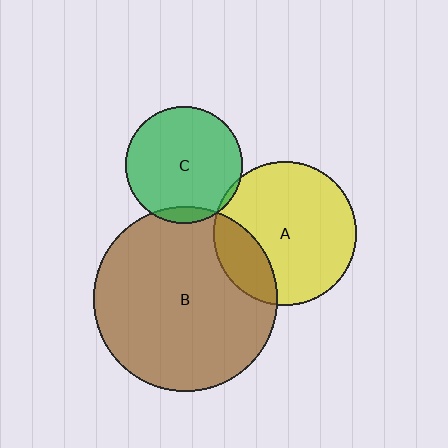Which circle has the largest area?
Circle B (brown).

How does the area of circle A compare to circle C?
Approximately 1.5 times.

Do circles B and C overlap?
Yes.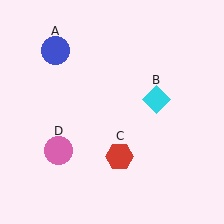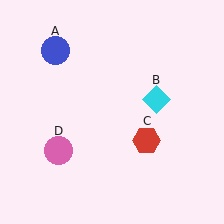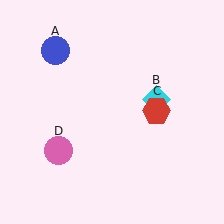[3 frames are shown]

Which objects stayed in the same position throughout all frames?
Blue circle (object A) and cyan diamond (object B) and pink circle (object D) remained stationary.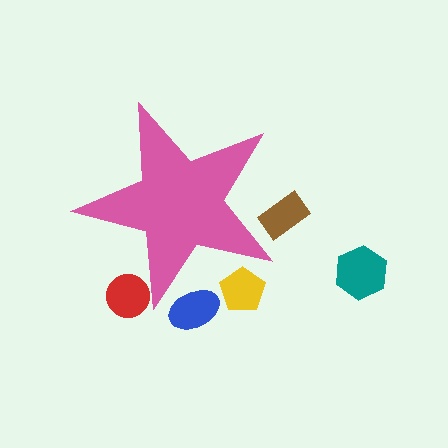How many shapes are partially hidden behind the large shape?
4 shapes are partially hidden.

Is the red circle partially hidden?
Yes, the red circle is partially hidden behind the pink star.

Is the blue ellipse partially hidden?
Yes, the blue ellipse is partially hidden behind the pink star.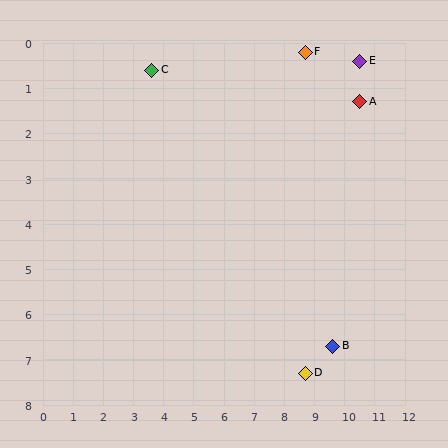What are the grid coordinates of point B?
Point B is at approximately (9.6, 6.7).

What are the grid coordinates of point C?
Point C is at approximately (3.6, 0.6).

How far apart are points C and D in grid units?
Points C and D are about 8.4 grid units apart.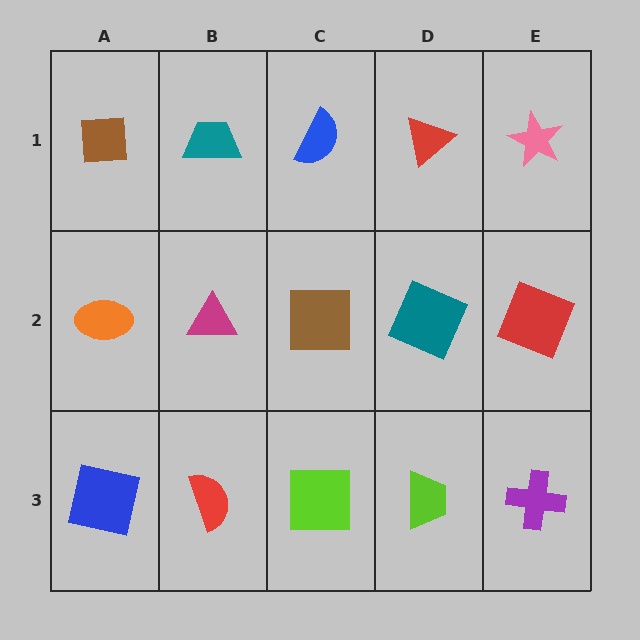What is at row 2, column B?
A magenta triangle.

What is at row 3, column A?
A blue square.